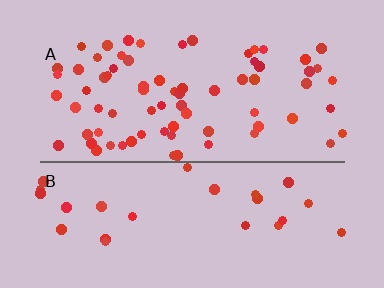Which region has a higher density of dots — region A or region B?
A (the top).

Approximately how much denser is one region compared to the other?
Approximately 2.5× — region A over region B.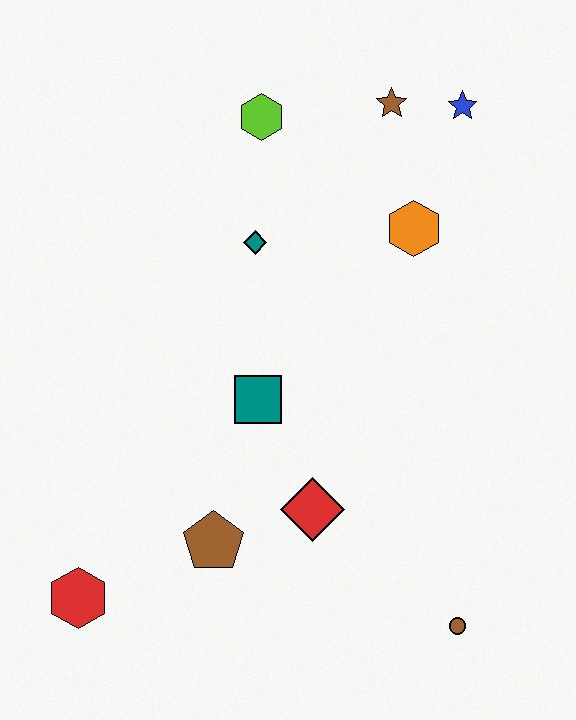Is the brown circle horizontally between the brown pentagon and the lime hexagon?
No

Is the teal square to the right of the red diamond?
No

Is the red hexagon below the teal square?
Yes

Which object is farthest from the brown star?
The red hexagon is farthest from the brown star.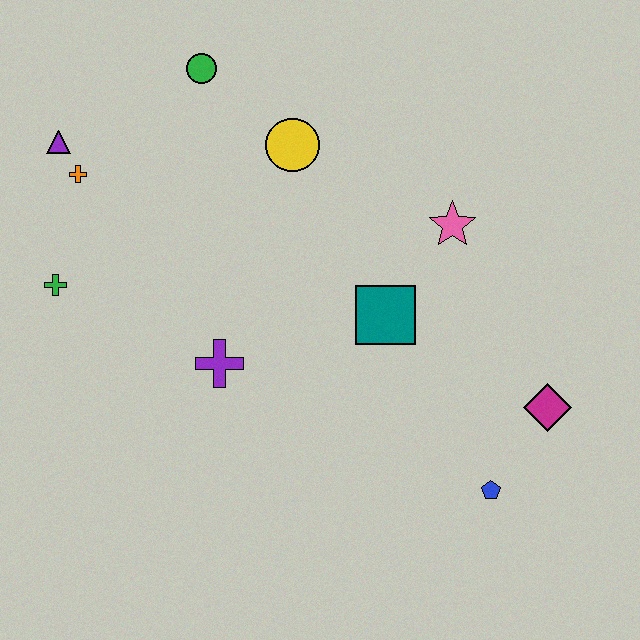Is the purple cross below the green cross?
Yes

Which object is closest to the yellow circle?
The green circle is closest to the yellow circle.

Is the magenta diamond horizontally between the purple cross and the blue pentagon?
No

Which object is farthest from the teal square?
The purple triangle is farthest from the teal square.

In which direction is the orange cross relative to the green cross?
The orange cross is above the green cross.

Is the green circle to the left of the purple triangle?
No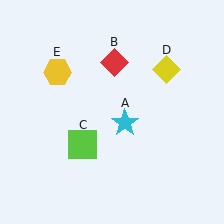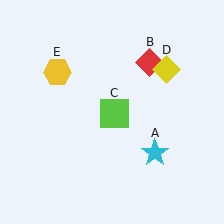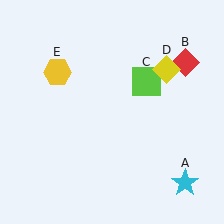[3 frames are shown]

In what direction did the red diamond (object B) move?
The red diamond (object B) moved right.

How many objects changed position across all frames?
3 objects changed position: cyan star (object A), red diamond (object B), lime square (object C).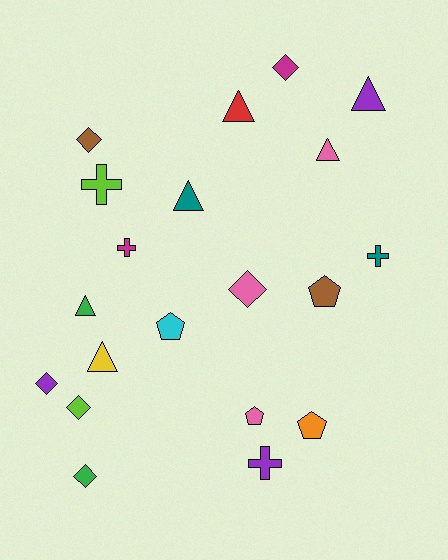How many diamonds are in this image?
There are 6 diamonds.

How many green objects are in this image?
There are 2 green objects.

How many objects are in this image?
There are 20 objects.